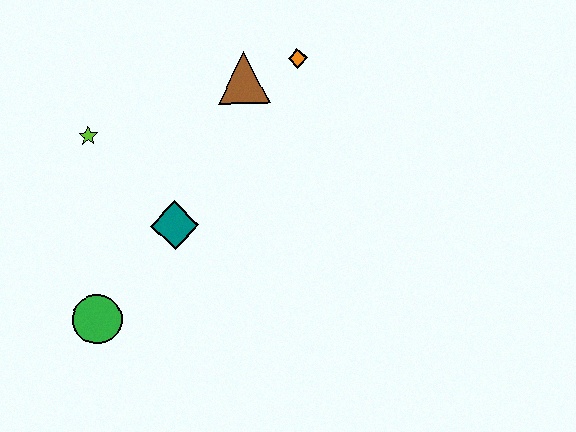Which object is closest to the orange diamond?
The brown triangle is closest to the orange diamond.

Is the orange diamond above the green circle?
Yes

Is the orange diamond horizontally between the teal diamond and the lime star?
No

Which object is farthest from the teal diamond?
The orange diamond is farthest from the teal diamond.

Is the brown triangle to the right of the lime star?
Yes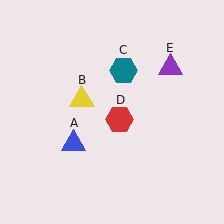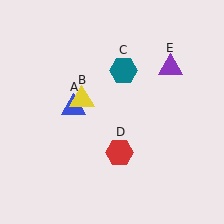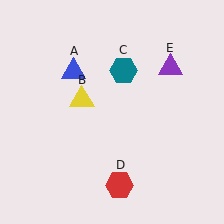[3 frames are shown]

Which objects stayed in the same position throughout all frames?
Yellow triangle (object B) and teal hexagon (object C) and purple triangle (object E) remained stationary.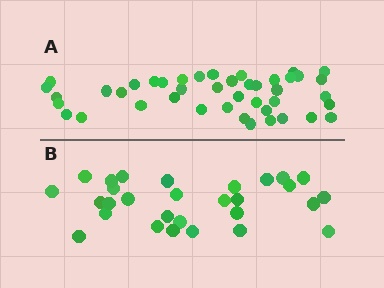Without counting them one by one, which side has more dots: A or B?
Region A (the top region) has more dots.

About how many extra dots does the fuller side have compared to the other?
Region A has approximately 15 more dots than region B.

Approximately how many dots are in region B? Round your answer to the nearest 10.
About 30 dots. (The exact count is 29, which rounds to 30.)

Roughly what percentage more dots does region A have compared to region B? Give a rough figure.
About 50% more.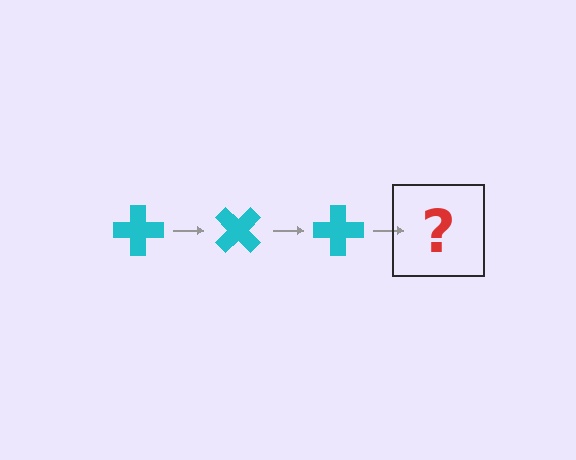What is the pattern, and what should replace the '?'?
The pattern is that the cross rotates 45 degrees each step. The '?' should be a cyan cross rotated 135 degrees.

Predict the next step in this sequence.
The next step is a cyan cross rotated 135 degrees.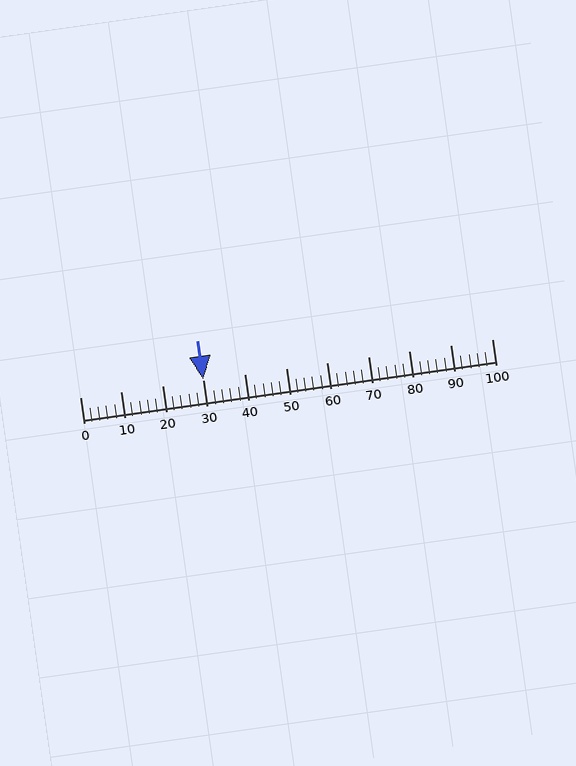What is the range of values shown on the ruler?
The ruler shows values from 0 to 100.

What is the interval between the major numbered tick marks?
The major tick marks are spaced 10 units apart.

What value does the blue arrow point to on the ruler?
The blue arrow points to approximately 30.